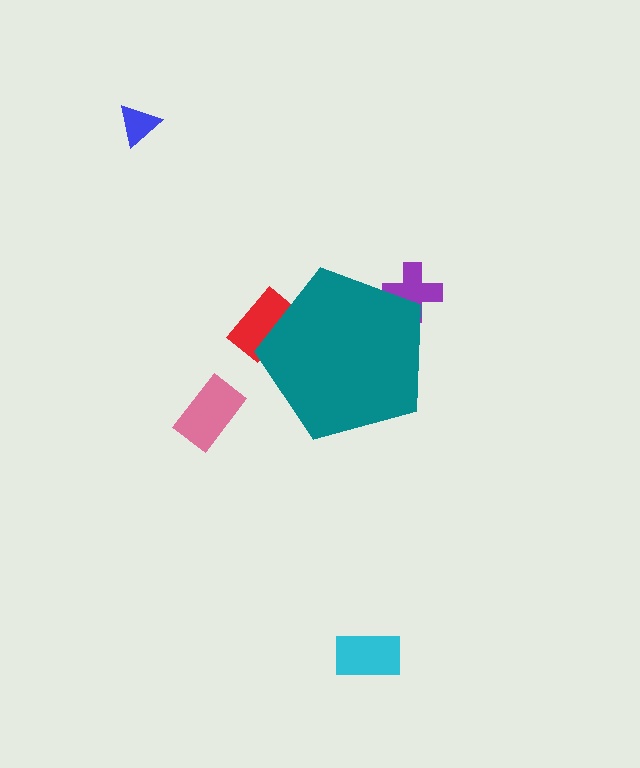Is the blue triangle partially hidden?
No, the blue triangle is fully visible.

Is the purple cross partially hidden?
Yes, the purple cross is partially hidden behind the teal pentagon.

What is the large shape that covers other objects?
A teal pentagon.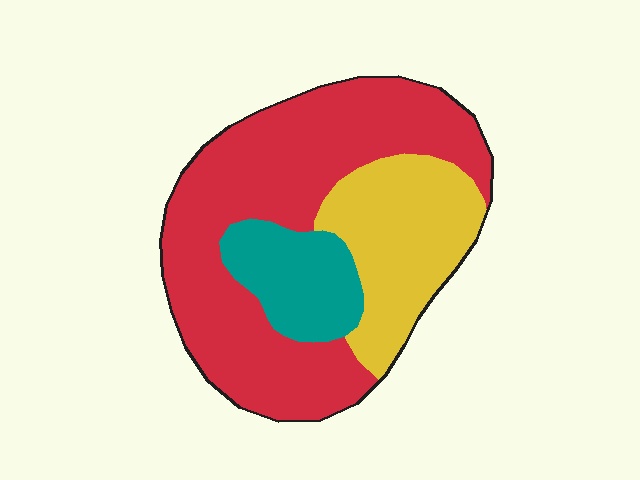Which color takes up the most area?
Red, at roughly 60%.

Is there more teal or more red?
Red.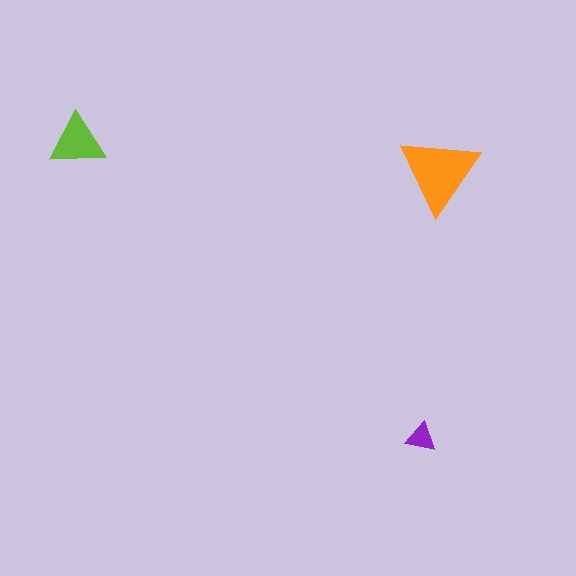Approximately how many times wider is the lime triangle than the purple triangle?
About 2 times wider.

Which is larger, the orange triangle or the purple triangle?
The orange one.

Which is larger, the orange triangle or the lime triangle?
The orange one.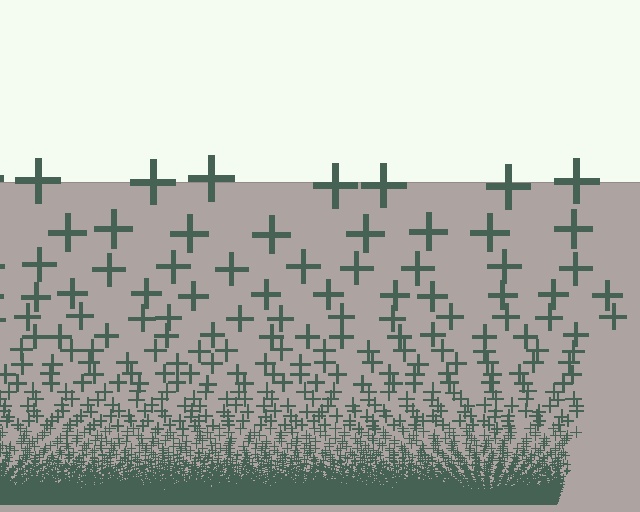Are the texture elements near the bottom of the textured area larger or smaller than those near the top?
Smaller. The gradient is inverted — elements near the bottom are smaller and denser.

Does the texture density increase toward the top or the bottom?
Density increases toward the bottom.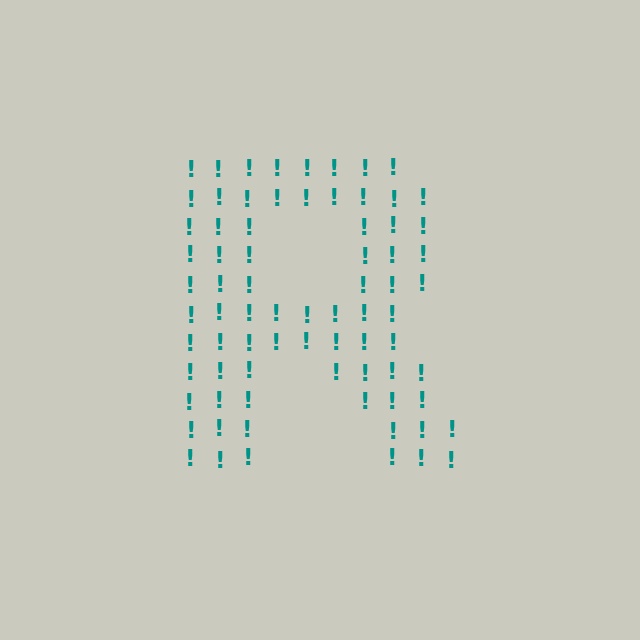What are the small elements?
The small elements are exclamation marks.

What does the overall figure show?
The overall figure shows the letter R.